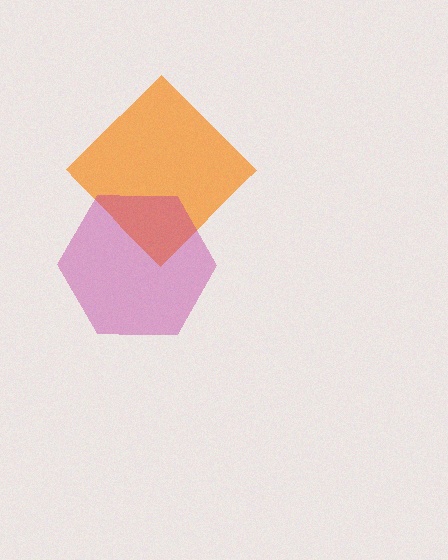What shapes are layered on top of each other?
The layered shapes are: an orange diamond, a magenta hexagon.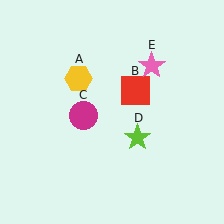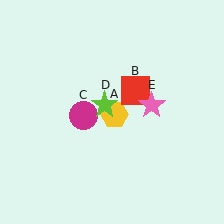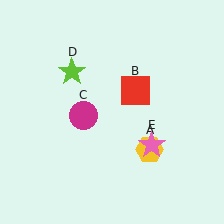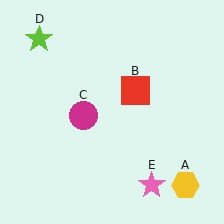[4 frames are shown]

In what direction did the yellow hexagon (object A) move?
The yellow hexagon (object A) moved down and to the right.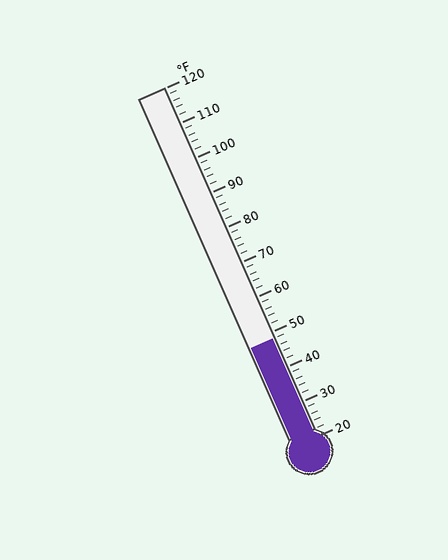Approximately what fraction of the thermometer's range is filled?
The thermometer is filled to approximately 30% of its range.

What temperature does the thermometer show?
The thermometer shows approximately 48°F.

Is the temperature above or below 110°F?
The temperature is below 110°F.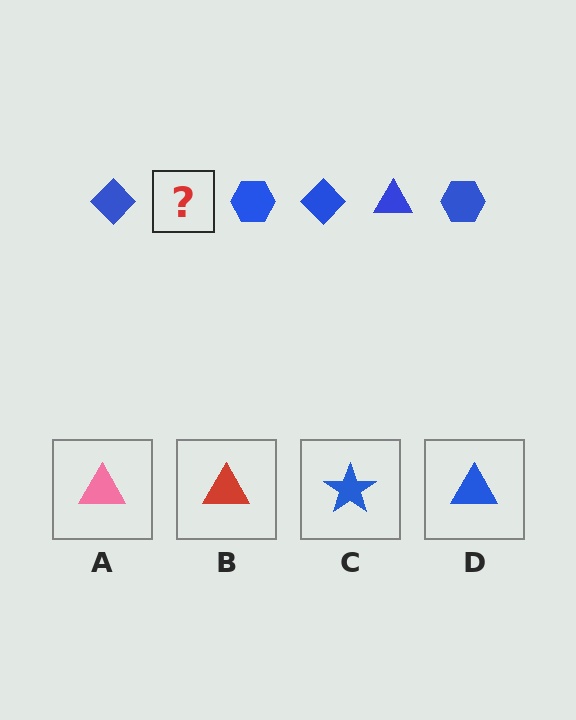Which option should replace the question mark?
Option D.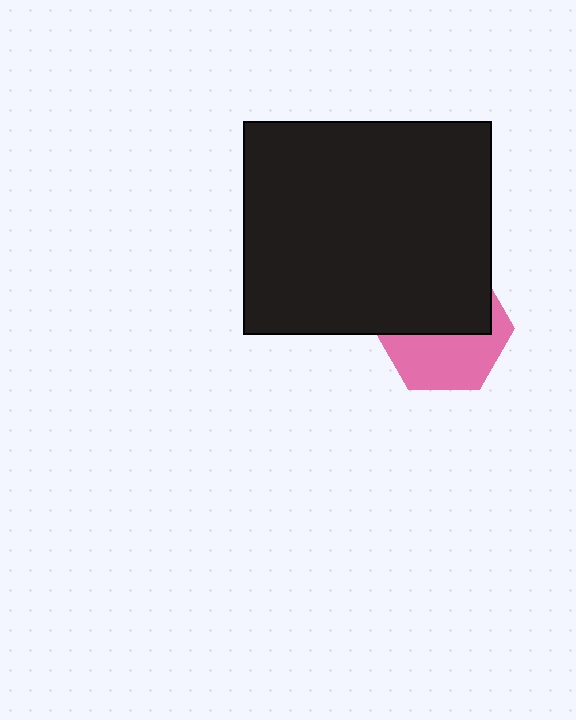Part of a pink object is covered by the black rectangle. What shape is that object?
It is a hexagon.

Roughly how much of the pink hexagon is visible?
About half of it is visible (roughly 47%).